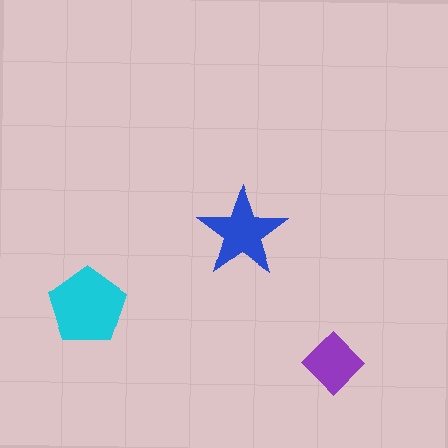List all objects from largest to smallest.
The cyan pentagon, the blue star, the purple diamond.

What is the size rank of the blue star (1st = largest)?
2nd.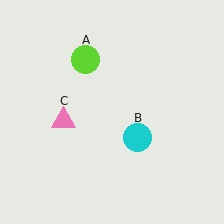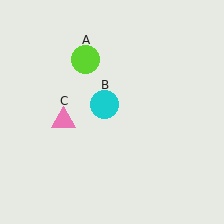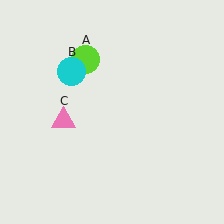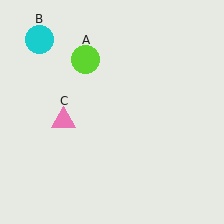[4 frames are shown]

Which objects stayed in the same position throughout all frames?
Lime circle (object A) and pink triangle (object C) remained stationary.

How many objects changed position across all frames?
1 object changed position: cyan circle (object B).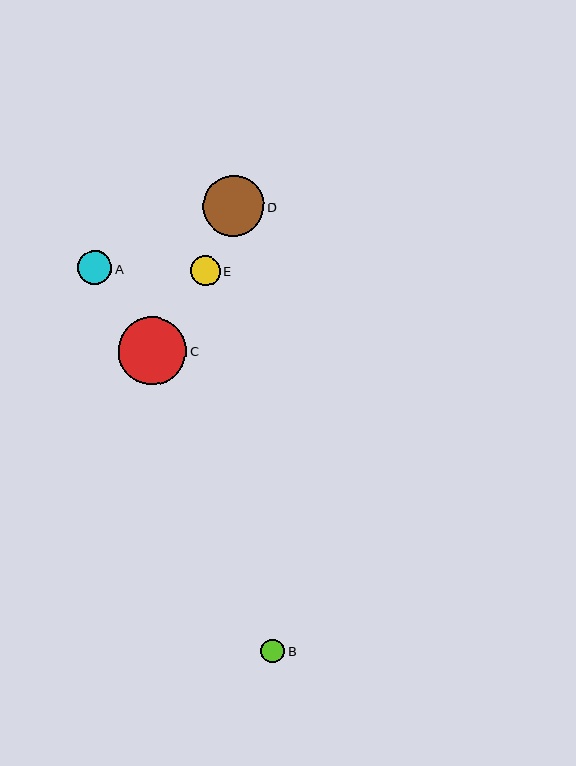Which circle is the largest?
Circle C is the largest with a size of approximately 68 pixels.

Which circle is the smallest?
Circle B is the smallest with a size of approximately 24 pixels.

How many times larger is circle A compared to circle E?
Circle A is approximately 1.1 times the size of circle E.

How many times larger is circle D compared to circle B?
Circle D is approximately 2.6 times the size of circle B.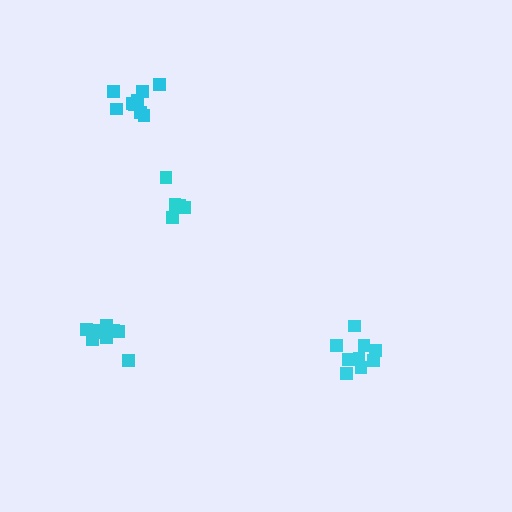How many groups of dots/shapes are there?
There are 4 groups.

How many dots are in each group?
Group 1: 11 dots, Group 2: 6 dots, Group 3: 9 dots, Group 4: 9 dots (35 total).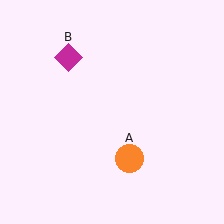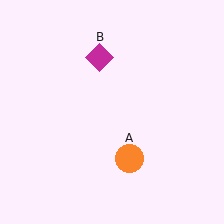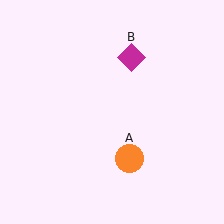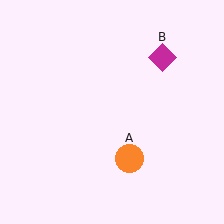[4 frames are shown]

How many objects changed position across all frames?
1 object changed position: magenta diamond (object B).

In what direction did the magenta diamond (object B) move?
The magenta diamond (object B) moved right.